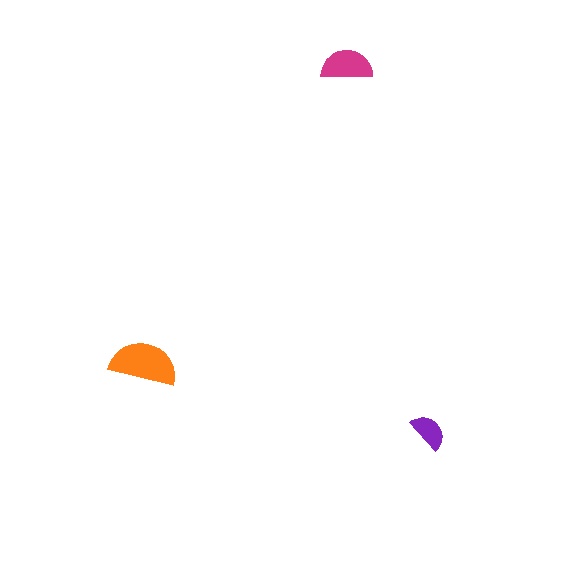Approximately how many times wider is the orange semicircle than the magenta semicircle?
About 1.5 times wider.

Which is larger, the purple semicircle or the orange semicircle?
The orange one.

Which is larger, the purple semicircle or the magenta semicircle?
The magenta one.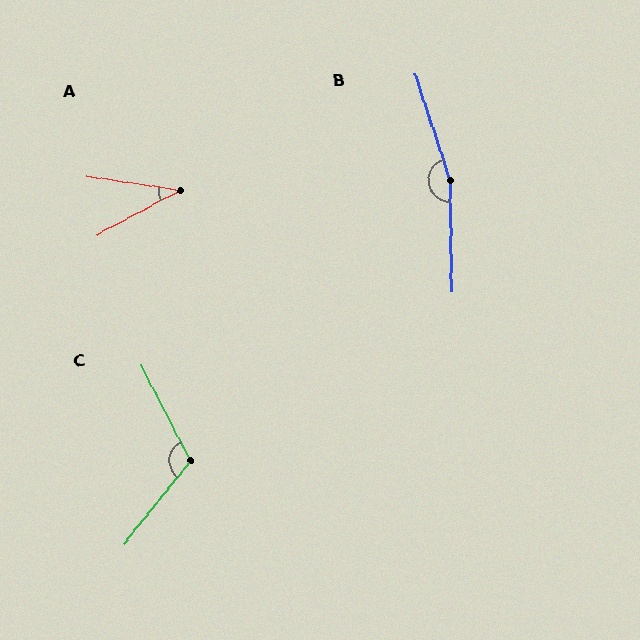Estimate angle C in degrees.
Approximately 114 degrees.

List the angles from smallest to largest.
A (37°), C (114°), B (163°).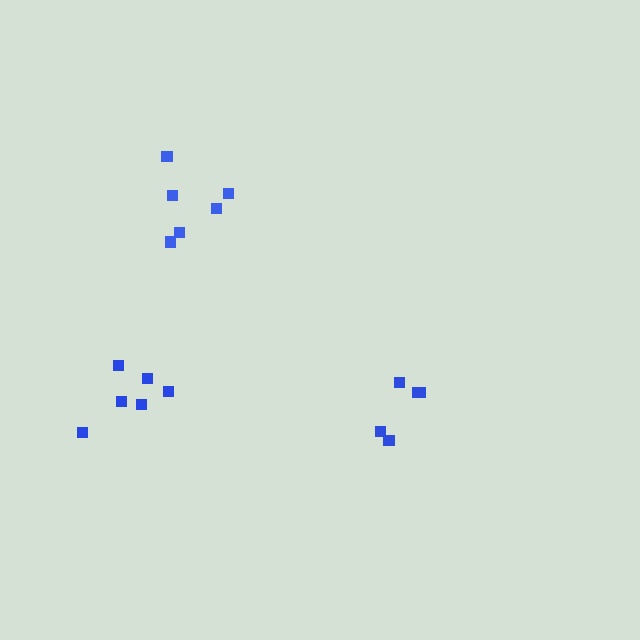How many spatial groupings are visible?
There are 3 spatial groupings.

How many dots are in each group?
Group 1: 5 dots, Group 2: 6 dots, Group 3: 6 dots (17 total).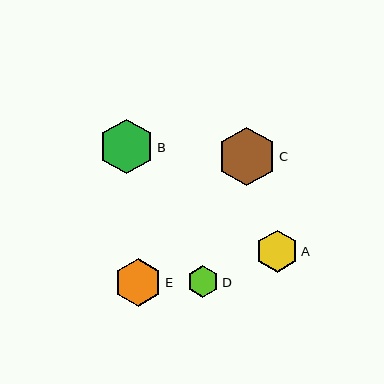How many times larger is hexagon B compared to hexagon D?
Hexagon B is approximately 1.7 times the size of hexagon D.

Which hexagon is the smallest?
Hexagon D is the smallest with a size of approximately 32 pixels.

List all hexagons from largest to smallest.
From largest to smallest: C, B, E, A, D.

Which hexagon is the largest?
Hexagon C is the largest with a size of approximately 59 pixels.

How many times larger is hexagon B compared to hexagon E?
Hexagon B is approximately 1.1 times the size of hexagon E.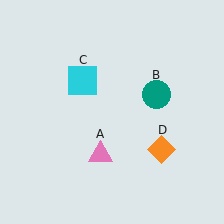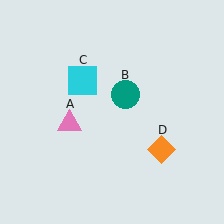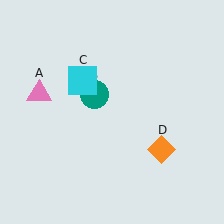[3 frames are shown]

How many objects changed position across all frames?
2 objects changed position: pink triangle (object A), teal circle (object B).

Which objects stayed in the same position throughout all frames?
Cyan square (object C) and orange diamond (object D) remained stationary.